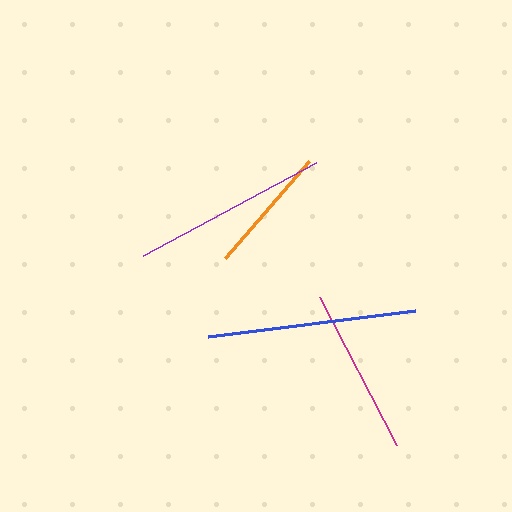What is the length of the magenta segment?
The magenta segment is approximately 166 pixels long.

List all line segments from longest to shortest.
From longest to shortest: blue, purple, magenta, orange.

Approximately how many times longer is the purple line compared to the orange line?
The purple line is approximately 1.5 times the length of the orange line.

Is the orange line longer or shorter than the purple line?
The purple line is longer than the orange line.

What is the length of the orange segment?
The orange segment is approximately 129 pixels long.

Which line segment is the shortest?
The orange line is the shortest at approximately 129 pixels.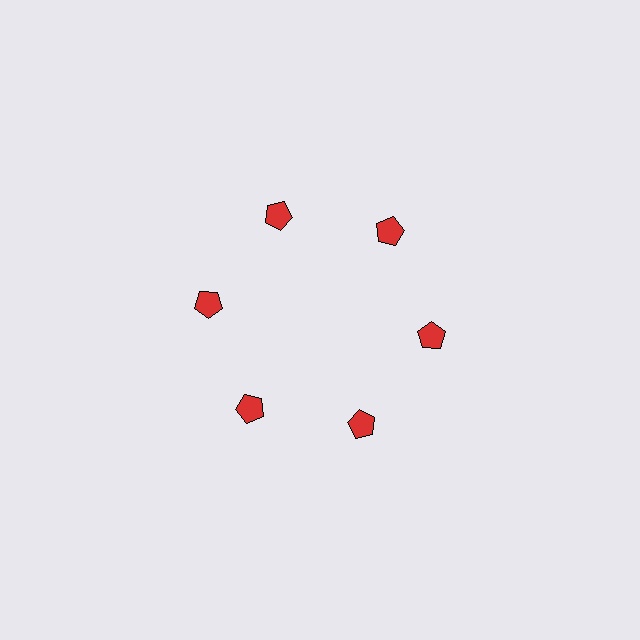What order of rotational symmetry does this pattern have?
This pattern has 6-fold rotational symmetry.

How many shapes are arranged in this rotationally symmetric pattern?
There are 6 shapes, arranged in 6 groups of 1.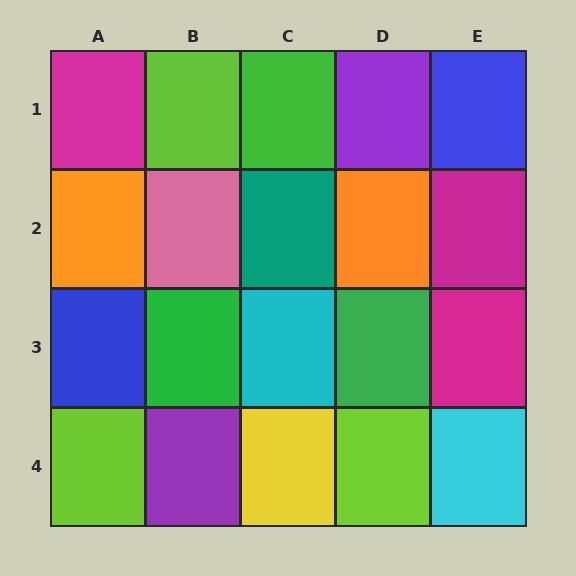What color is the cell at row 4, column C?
Yellow.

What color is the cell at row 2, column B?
Pink.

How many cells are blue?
2 cells are blue.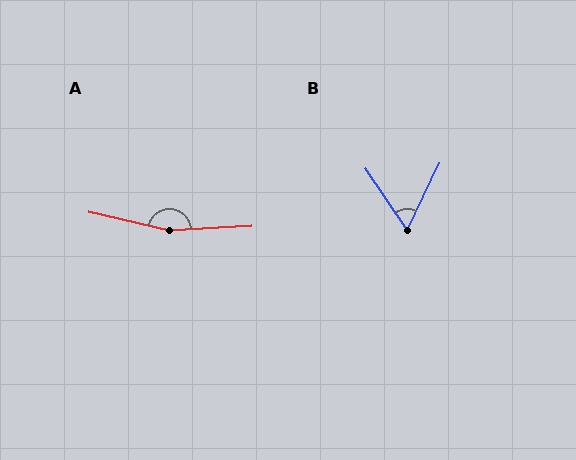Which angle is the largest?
A, at approximately 164 degrees.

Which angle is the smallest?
B, at approximately 60 degrees.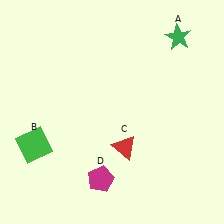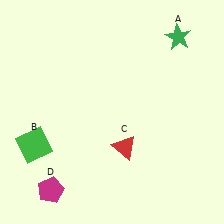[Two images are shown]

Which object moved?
The magenta pentagon (D) moved left.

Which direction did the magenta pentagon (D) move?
The magenta pentagon (D) moved left.